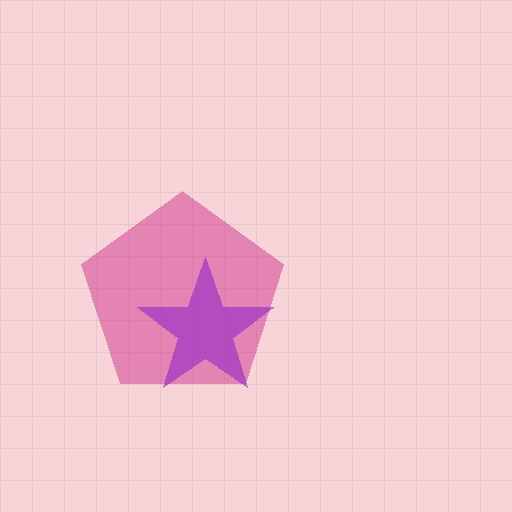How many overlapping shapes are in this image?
There are 2 overlapping shapes in the image.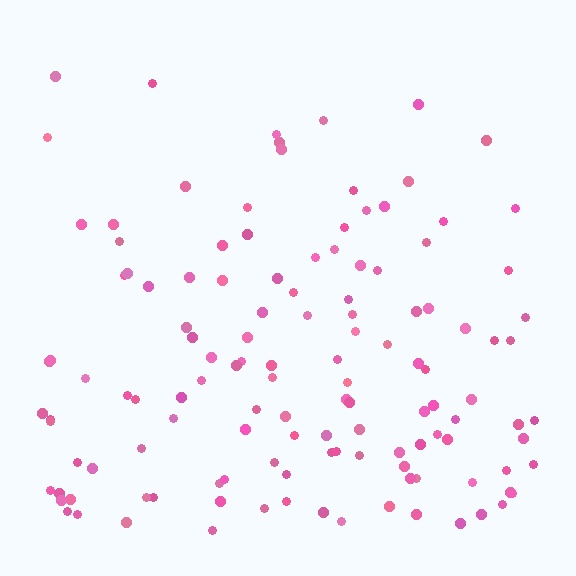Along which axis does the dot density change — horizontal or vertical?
Vertical.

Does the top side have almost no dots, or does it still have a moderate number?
Still a moderate number, just noticeably fewer than the bottom.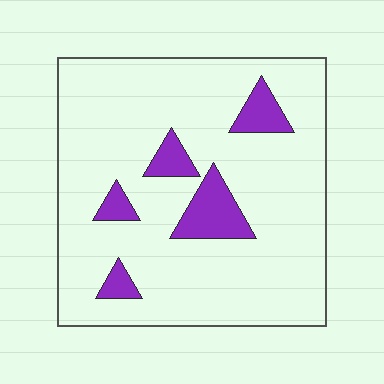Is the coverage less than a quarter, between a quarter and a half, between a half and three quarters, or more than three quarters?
Less than a quarter.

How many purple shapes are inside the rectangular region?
5.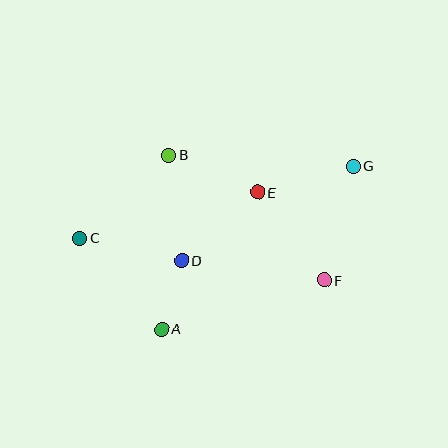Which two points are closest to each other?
Points A and D are closest to each other.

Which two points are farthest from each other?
Points C and G are farthest from each other.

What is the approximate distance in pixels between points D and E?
The distance between D and E is approximately 103 pixels.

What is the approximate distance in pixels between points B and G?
The distance between B and G is approximately 185 pixels.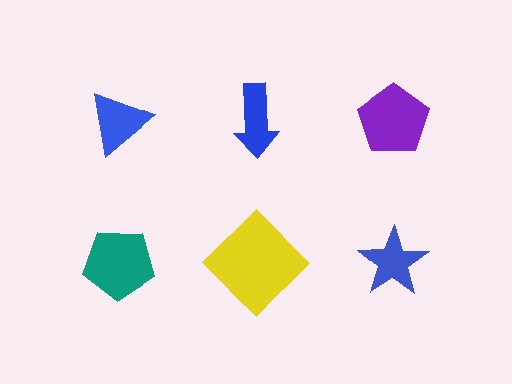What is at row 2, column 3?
A blue star.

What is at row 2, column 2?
A yellow diamond.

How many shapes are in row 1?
3 shapes.